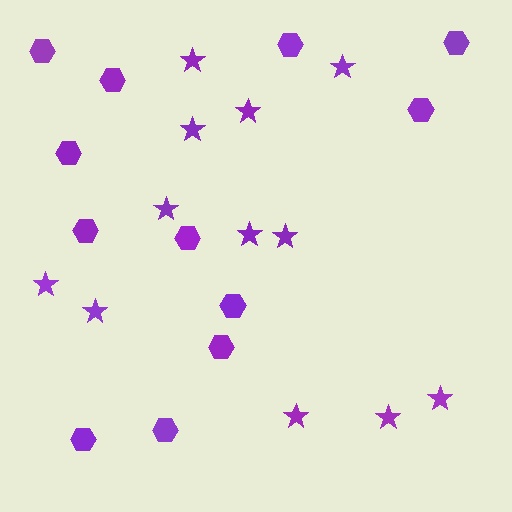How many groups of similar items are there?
There are 2 groups: one group of stars (12) and one group of hexagons (12).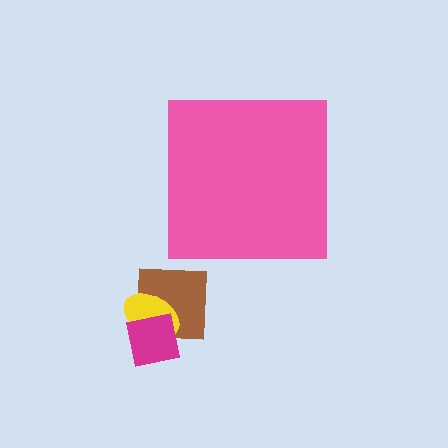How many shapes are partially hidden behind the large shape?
0 shapes are partially hidden.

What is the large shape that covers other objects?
A pink square.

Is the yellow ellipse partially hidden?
No, the yellow ellipse is fully visible.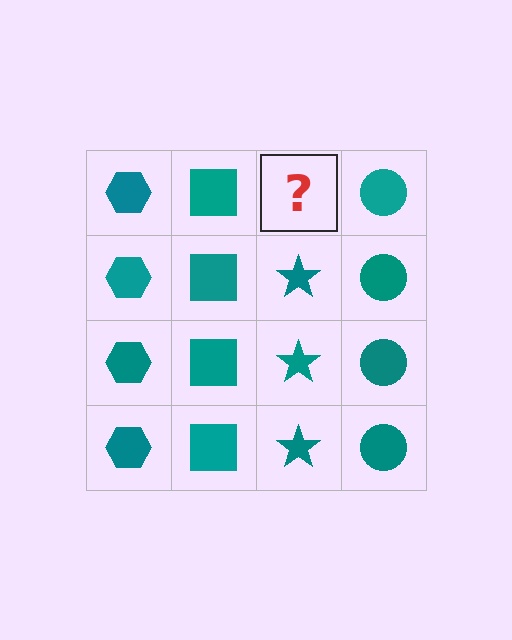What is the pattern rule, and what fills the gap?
The rule is that each column has a consistent shape. The gap should be filled with a teal star.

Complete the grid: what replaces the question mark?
The question mark should be replaced with a teal star.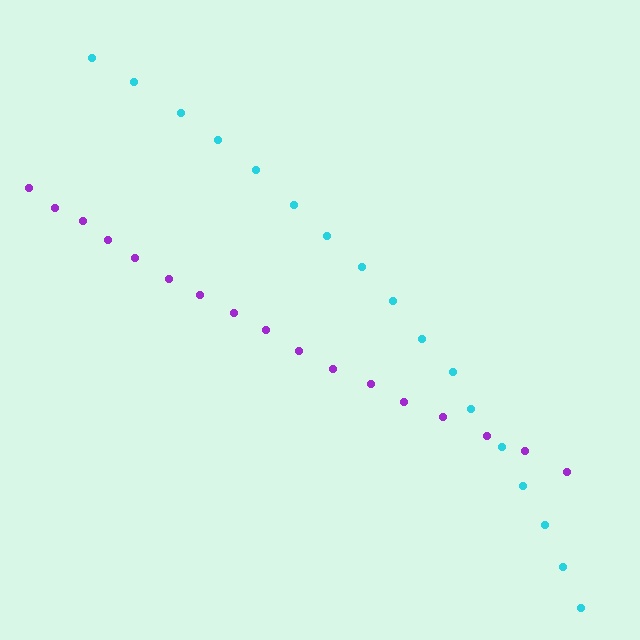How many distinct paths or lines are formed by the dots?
There are 2 distinct paths.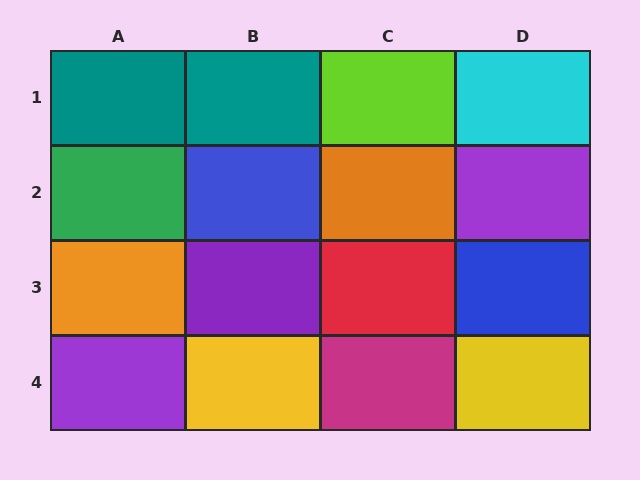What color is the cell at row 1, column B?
Teal.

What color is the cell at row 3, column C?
Red.